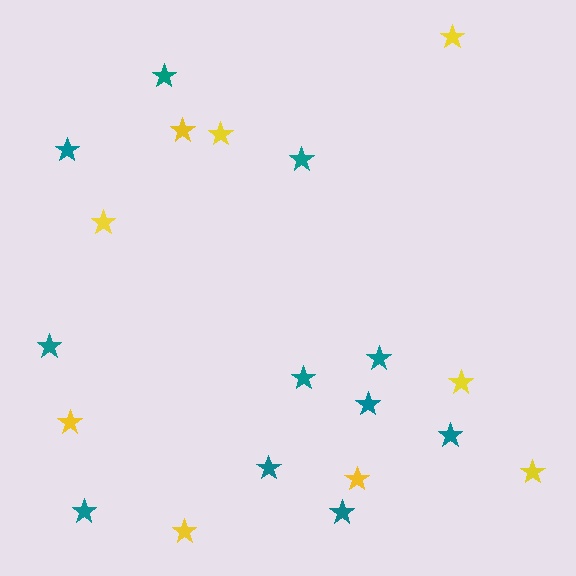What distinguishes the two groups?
There are 2 groups: one group of yellow stars (9) and one group of teal stars (11).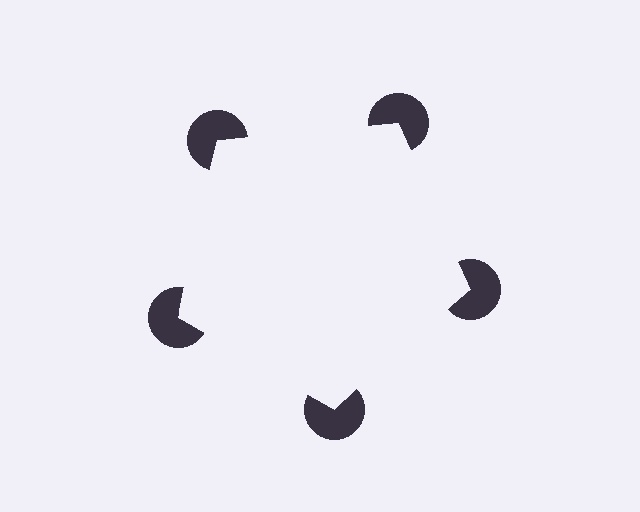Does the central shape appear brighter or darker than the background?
It typically appears slightly brighter than the background, even though no actual brightness change is drawn.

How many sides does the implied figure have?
5 sides.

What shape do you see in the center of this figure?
An illusory pentagon — its edges are inferred from the aligned wedge cuts in the pac-man discs, not physically drawn.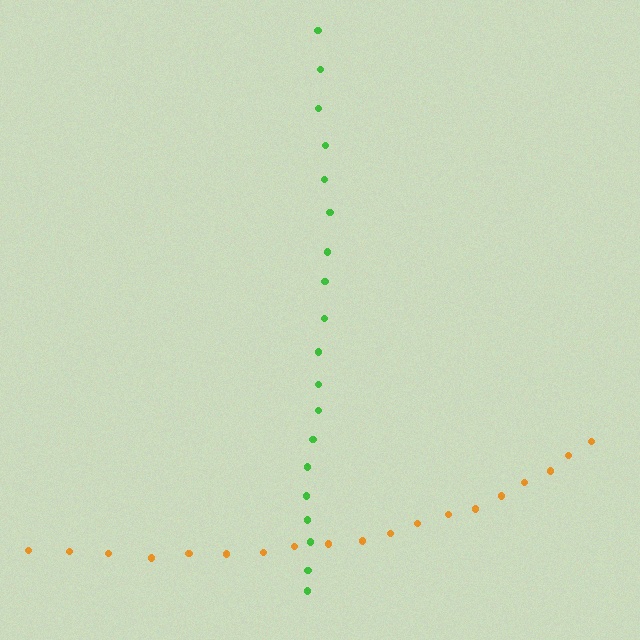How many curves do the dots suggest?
There are 2 distinct paths.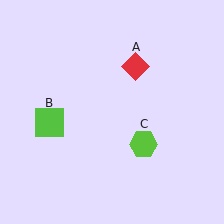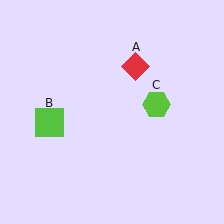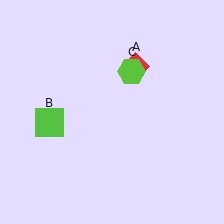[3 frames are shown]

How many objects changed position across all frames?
1 object changed position: lime hexagon (object C).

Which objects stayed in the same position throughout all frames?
Red diamond (object A) and lime square (object B) remained stationary.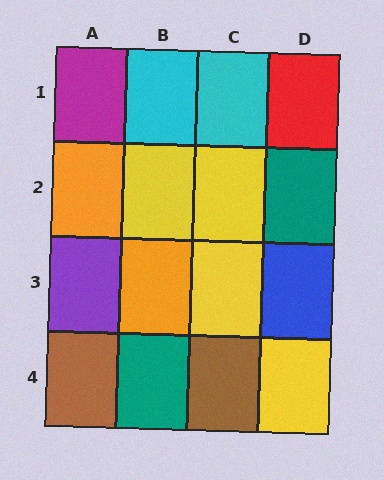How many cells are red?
1 cell is red.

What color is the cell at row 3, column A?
Purple.